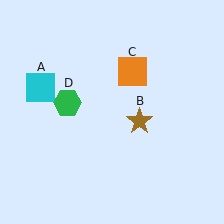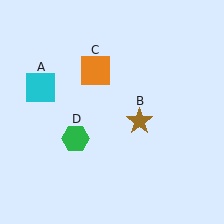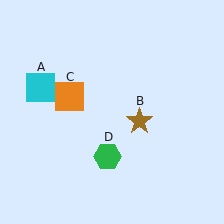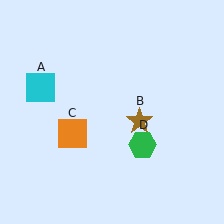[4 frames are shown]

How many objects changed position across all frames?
2 objects changed position: orange square (object C), green hexagon (object D).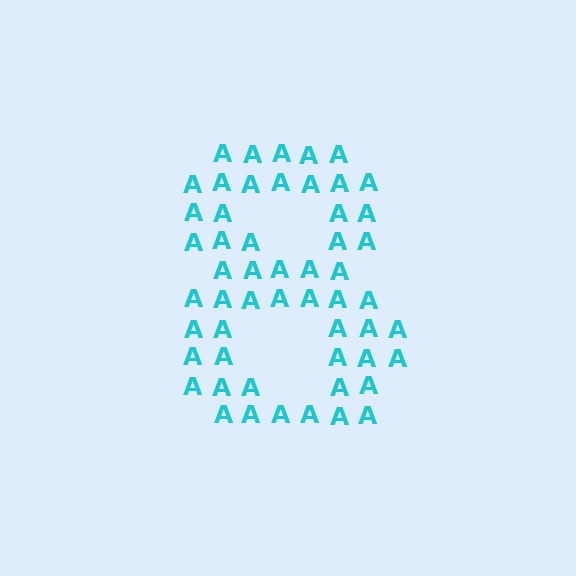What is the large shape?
The large shape is the digit 8.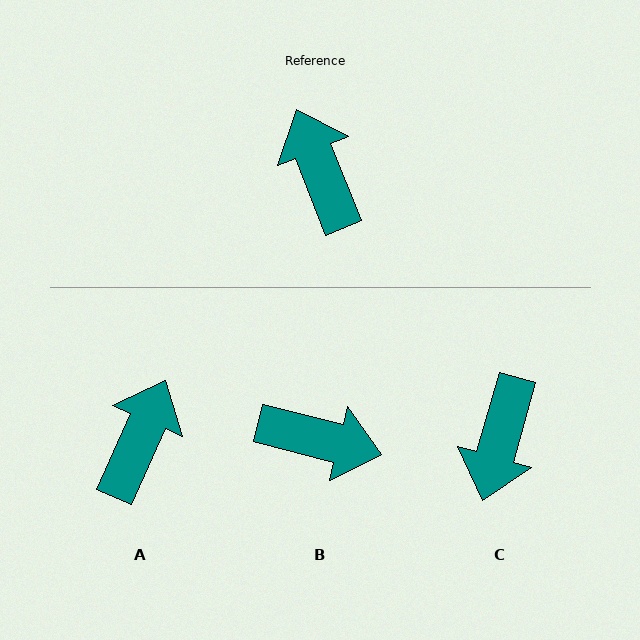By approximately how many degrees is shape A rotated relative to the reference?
Approximately 45 degrees clockwise.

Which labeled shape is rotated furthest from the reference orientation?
C, about 142 degrees away.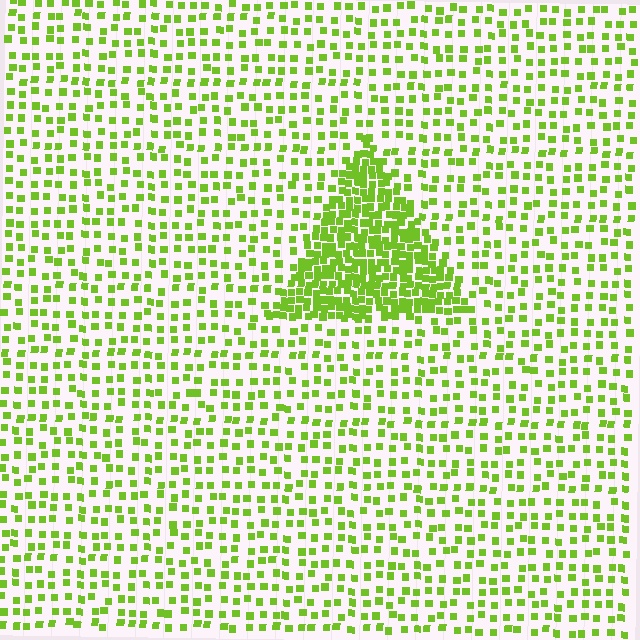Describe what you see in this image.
The image contains small lime elements arranged at two different densities. A triangle-shaped region is visible where the elements are more densely packed than the surrounding area.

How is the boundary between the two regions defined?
The boundary is defined by a change in element density (approximately 2.8x ratio). All elements are the same color, size, and shape.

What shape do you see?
I see a triangle.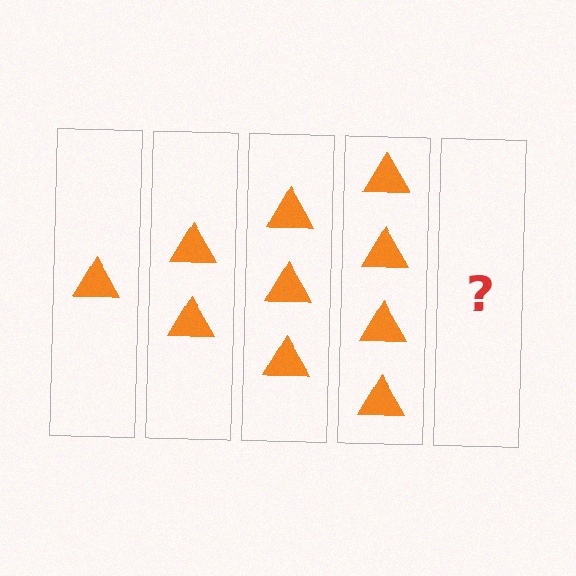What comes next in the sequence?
The next element should be 5 triangles.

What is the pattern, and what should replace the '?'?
The pattern is that each step adds one more triangle. The '?' should be 5 triangles.